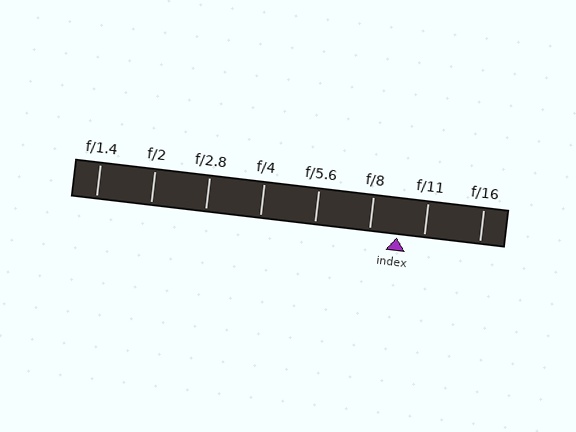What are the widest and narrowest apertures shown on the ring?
The widest aperture shown is f/1.4 and the narrowest is f/16.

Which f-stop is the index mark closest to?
The index mark is closest to f/11.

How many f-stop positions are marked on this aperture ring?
There are 8 f-stop positions marked.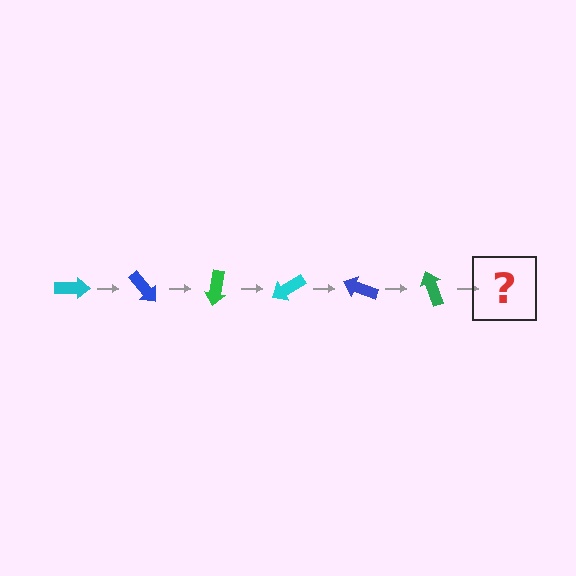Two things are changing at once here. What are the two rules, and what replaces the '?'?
The two rules are that it rotates 50 degrees each step and the color cycles through cyan, blue, and green. The '?' should be a cyan arrow, rotated 300 degrees from the start.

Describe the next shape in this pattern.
It should be a cyan arrow, rotated 300 degrees from the start.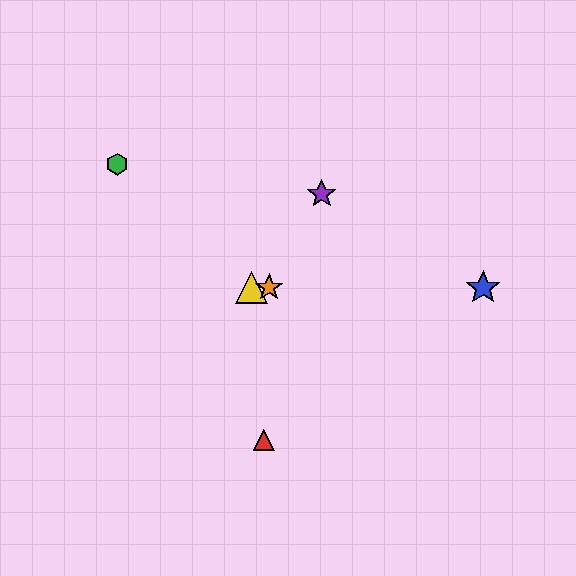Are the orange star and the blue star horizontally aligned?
Yes, both are at y≈288.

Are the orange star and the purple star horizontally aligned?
No, the orange star is at y≈288 and the purple star is at y≈194.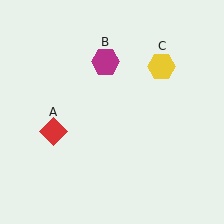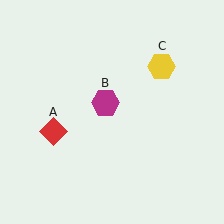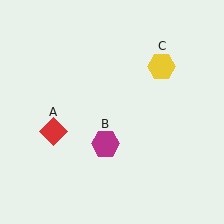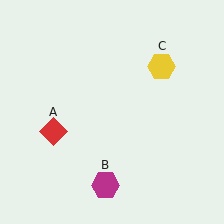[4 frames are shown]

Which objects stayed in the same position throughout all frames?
Red diamond (object A) and yellow hexagon (object C) remained stationary.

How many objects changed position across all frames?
1 object changed position: magenta hexagon (object B).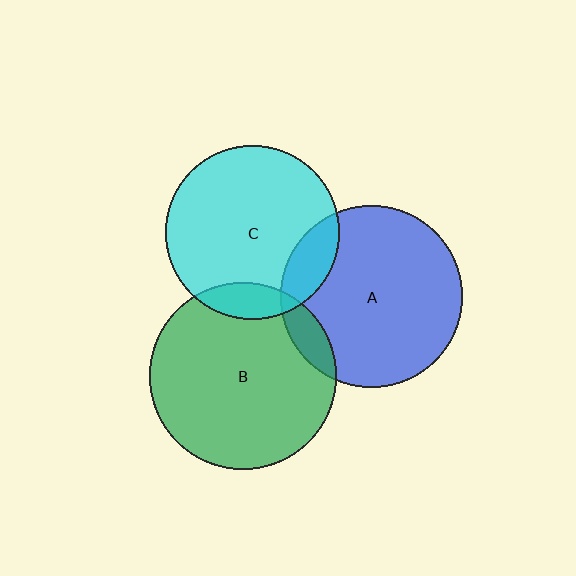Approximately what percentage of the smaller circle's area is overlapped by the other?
Approximately 10%.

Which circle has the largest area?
Circle B (green).